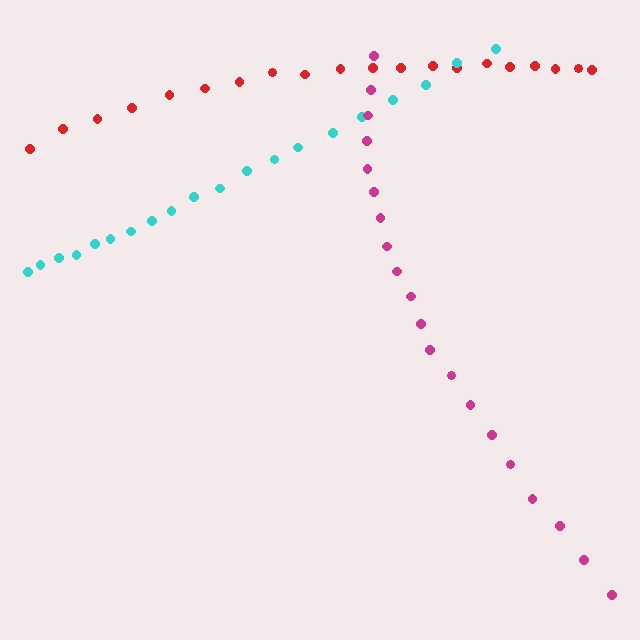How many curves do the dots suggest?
There are 3 distinct paths.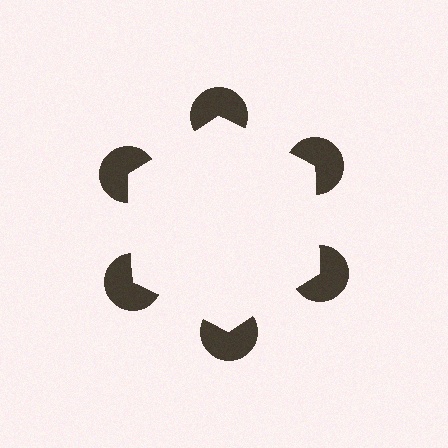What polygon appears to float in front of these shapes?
An illusory hexagon — its edges are inferred from the aligned wedge cuts in the pac-man discs, not physically drawn.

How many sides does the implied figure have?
6 sides.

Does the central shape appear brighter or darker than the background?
It typically appears slightly brighter than the background, even though no actual brightness change is drawn.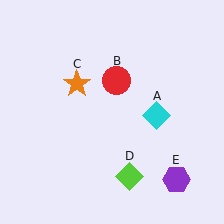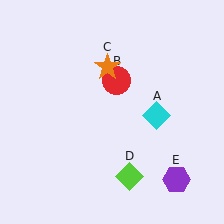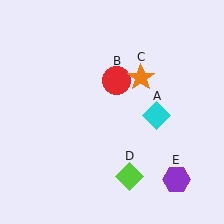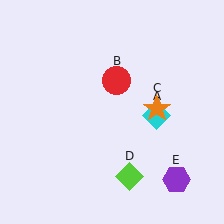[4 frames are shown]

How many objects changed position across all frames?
1 object changed position: orange star (object C).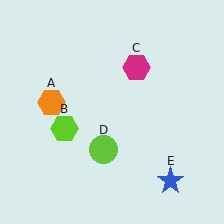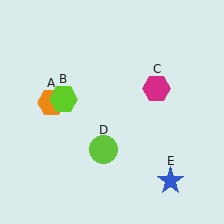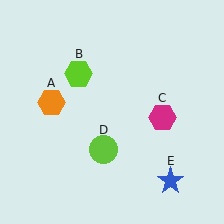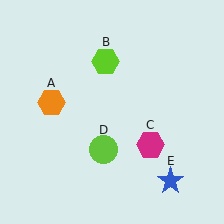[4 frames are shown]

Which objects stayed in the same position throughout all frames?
Orange hexagon (object A) and lime circle (object D) and blue star (object E) remained stationary.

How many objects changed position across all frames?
2 objects changed position: lime hexagon (object B), magenta hexagon (object C).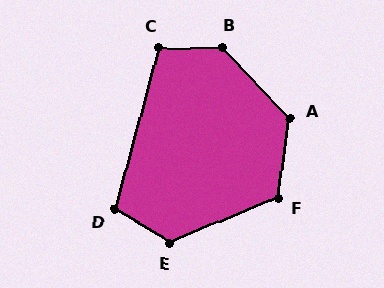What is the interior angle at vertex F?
Approximately 121 degrees (obtuse).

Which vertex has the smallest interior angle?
D, at approximately 106 degrees.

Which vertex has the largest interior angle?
B, at approximately 133 degrees.